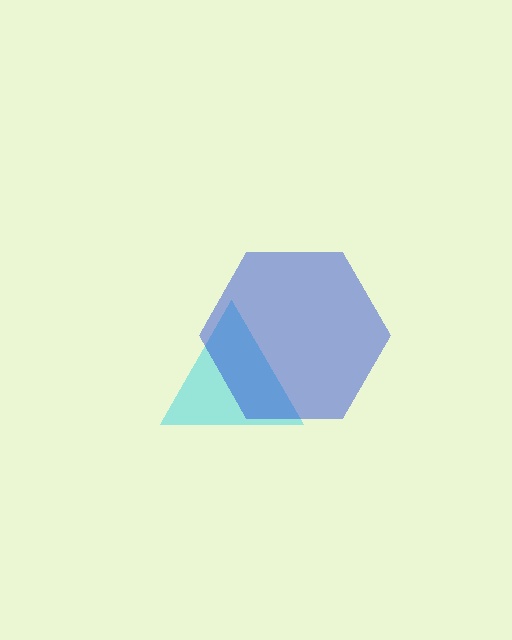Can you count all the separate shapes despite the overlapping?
Yes, there are 2 separate shapes.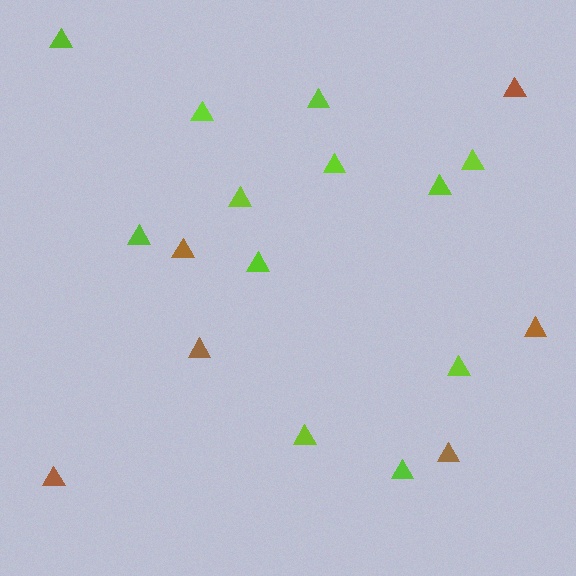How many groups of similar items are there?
There are 2 groups: one group of brown triangles (6) and one group of lime triangles (12).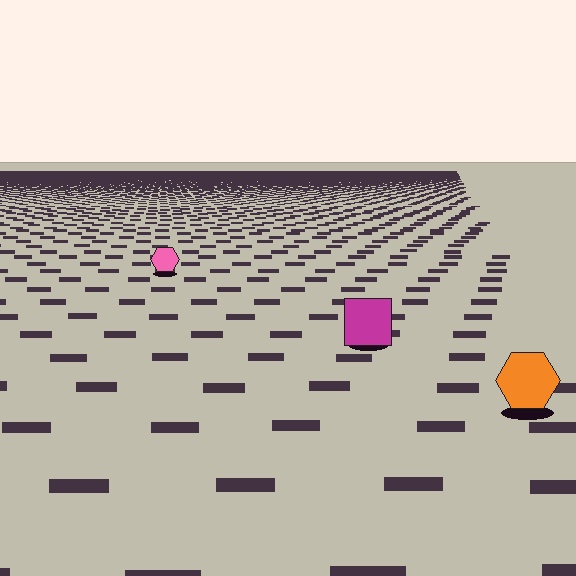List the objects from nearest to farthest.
From nearest to farthest: the orange hexagon, the magenta square, the pink hexagon.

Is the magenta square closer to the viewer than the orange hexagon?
No. The orange hexagon is closer — you can tell from the texture gradient: the ground texture is coarser near it.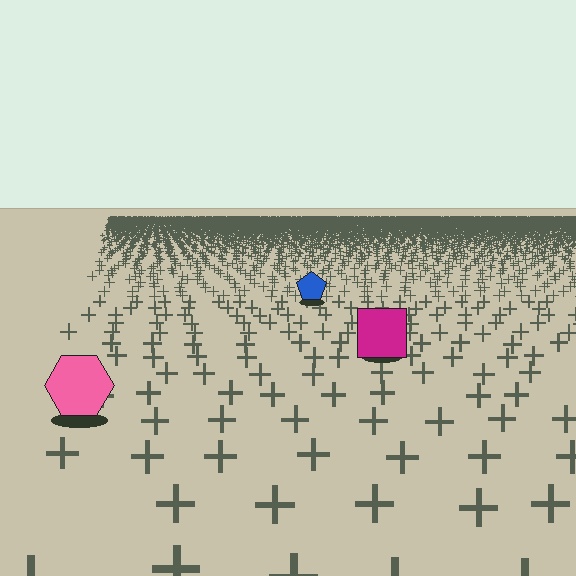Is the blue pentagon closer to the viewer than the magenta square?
No. The magenta square is closer — you can tell from the texture gradient: the ground texture is coarser near it.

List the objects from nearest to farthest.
From nearest to farthest: the pink hexagon, the magenta square, the blue pentagon.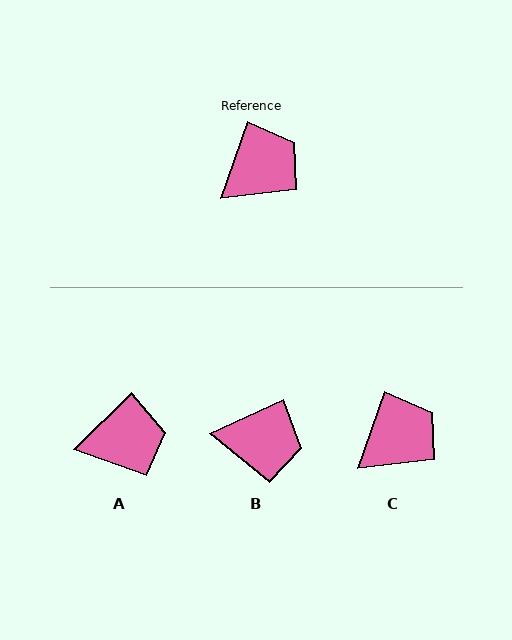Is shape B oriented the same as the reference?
No, it is off by about 46 degrees.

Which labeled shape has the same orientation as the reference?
C.